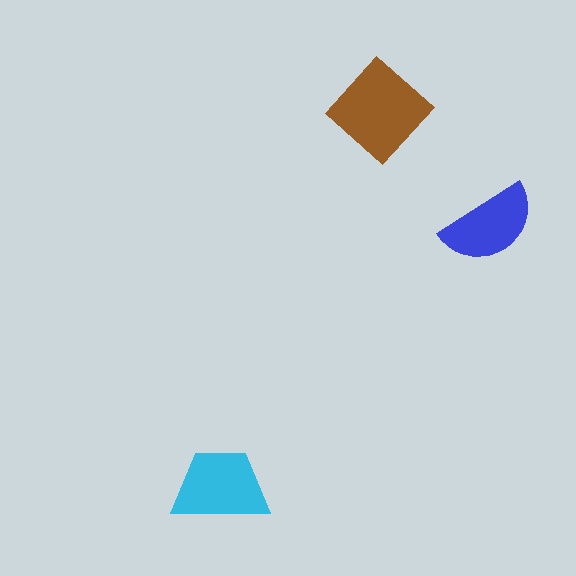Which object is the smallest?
The blue semicircle.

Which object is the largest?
The brown diamond.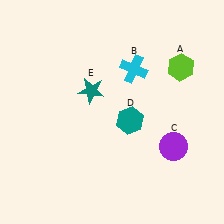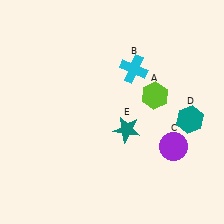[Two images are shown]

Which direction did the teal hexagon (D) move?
The teal hexagon (D) moved right.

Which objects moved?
The objects that moved are: the lime hexagon (A), the teal hexagon (D), the teal star (E).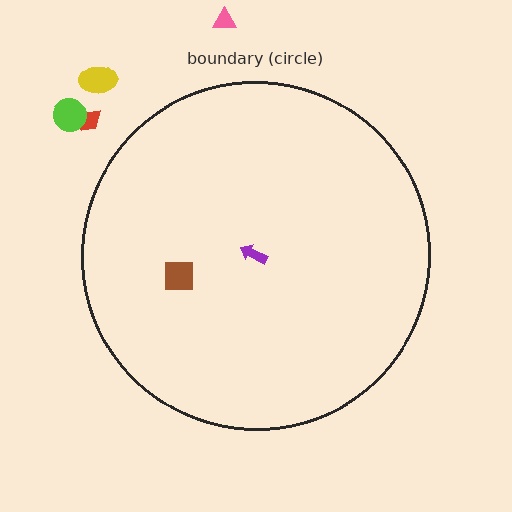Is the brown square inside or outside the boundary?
Inside.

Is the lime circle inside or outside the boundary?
Outside.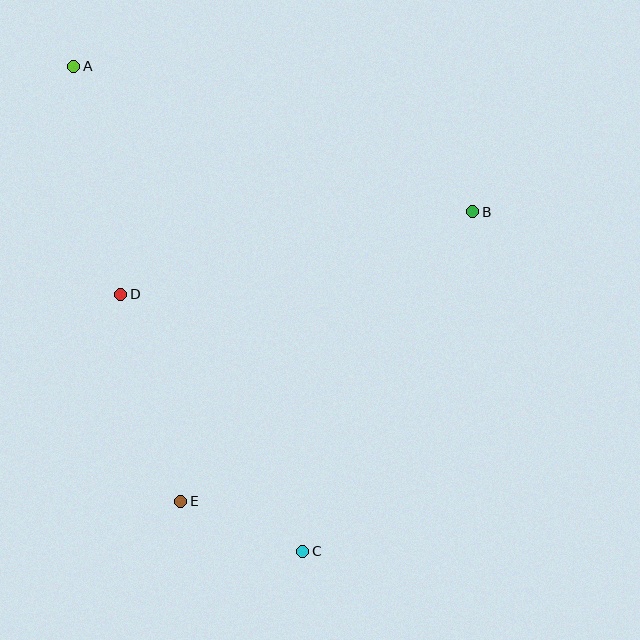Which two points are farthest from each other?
Points A and C are farthest from each other.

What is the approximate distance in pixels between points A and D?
The distance between A and D is approximately 232 pixels.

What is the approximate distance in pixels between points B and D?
The distance between B and D is approximately 362 pixels.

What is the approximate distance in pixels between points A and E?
The distance between A and E is approximately 448 pixels.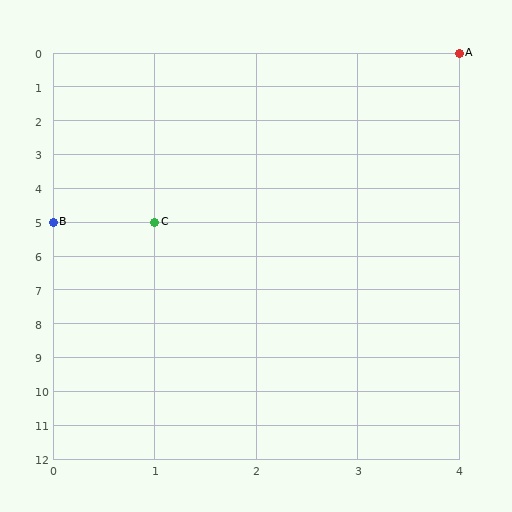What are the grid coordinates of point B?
Point B is at grid coordinates (0, 5).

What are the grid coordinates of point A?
Point A is at grid coordinates (4, 0).